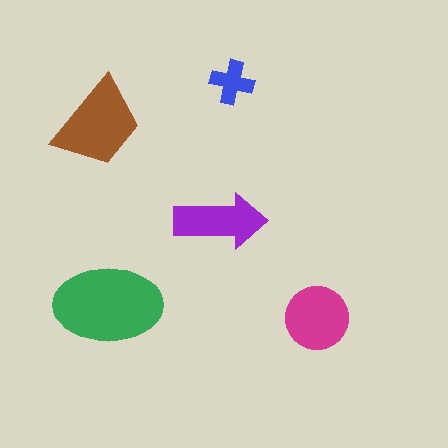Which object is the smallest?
The blue cross.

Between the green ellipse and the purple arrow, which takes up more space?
The green ellipse.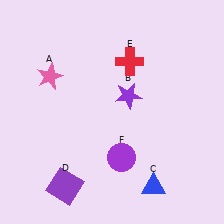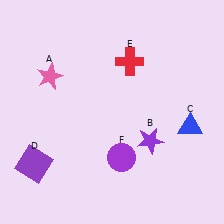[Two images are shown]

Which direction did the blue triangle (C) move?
The blue triangle (C) moved up.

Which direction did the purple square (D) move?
The purple square (D) moved left.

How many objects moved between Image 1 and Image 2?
3 objects moved between the two images.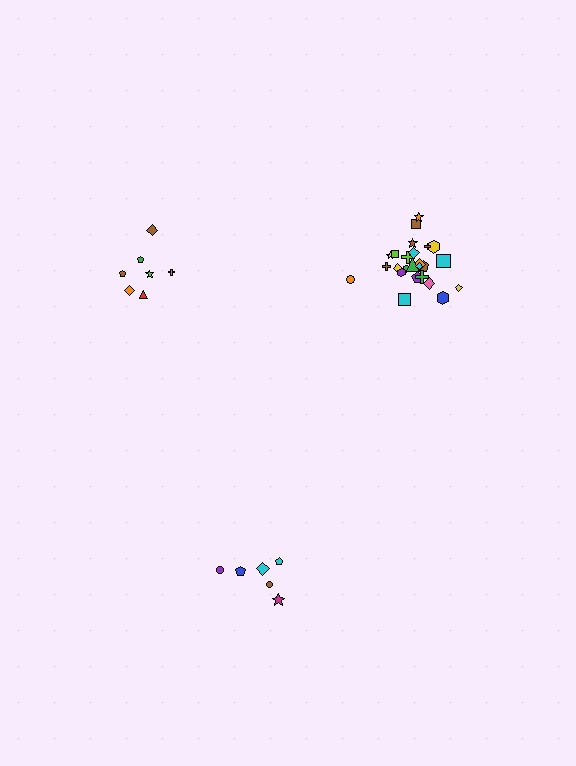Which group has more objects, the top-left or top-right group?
The top-right group.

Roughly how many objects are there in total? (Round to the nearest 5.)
Roughly 40 objects in total.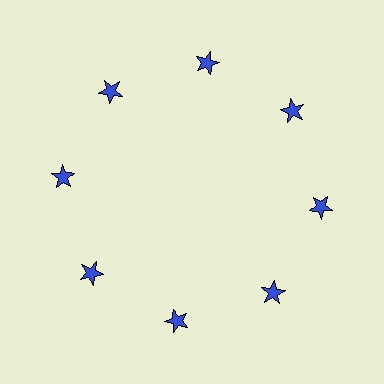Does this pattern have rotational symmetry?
Yes, this pattern has 8-fold rotational symmetry. It looks the same after rotating 45 degrees around the center.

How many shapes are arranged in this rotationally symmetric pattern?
There are 8 shapes, arranged in 8 groups of 1.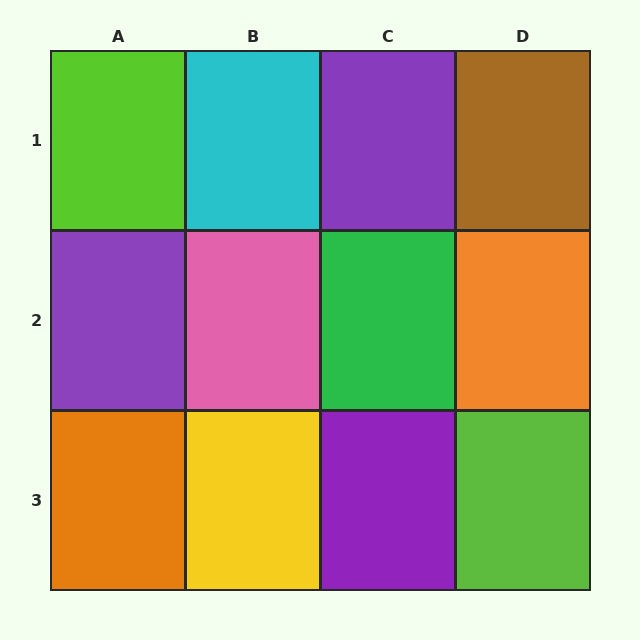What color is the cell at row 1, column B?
Cyan.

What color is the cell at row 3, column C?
Purple.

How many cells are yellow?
1 cell is yellow.